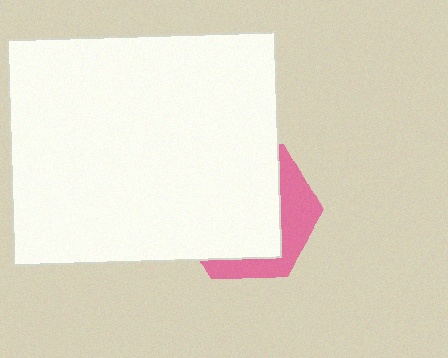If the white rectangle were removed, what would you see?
You would see the complete pink hexagon.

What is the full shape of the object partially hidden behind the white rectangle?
The partially hidden object is a pink hexagon.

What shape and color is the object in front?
The object in front is a white rectangle.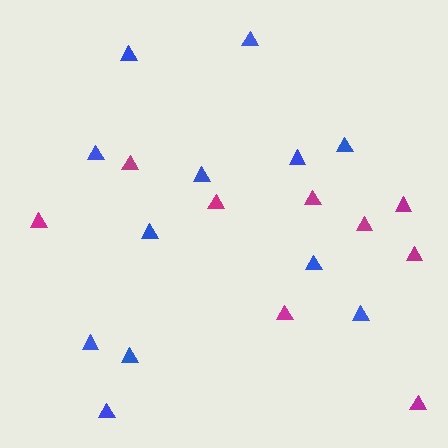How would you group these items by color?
There are 2 groups: one group of blue triangles (12) and one group of magenta triangles (9).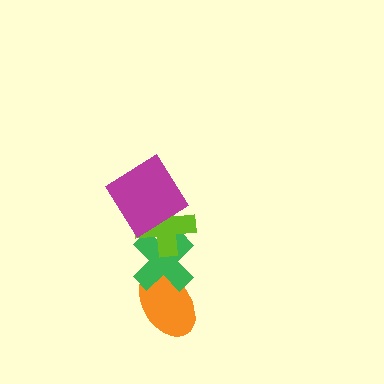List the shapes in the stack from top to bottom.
From top to bottom: the magenta diamond, the lime cross, the green cross, the orange ellipse.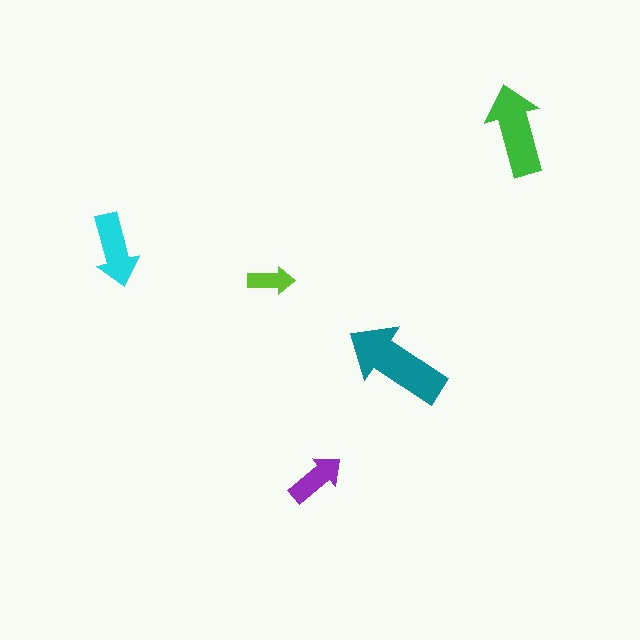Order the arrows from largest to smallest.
the teal one, the green one, the cyan one, the purple one, the lime one.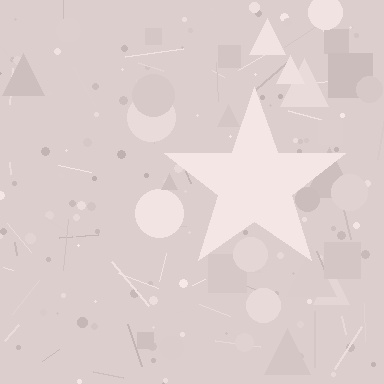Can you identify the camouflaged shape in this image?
The camouflaged shape is a star.